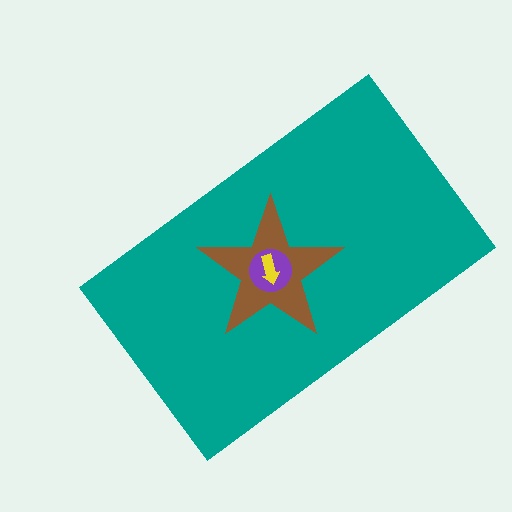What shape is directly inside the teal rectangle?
The brown star.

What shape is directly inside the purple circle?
The yellow arrow.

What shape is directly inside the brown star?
The purple circle.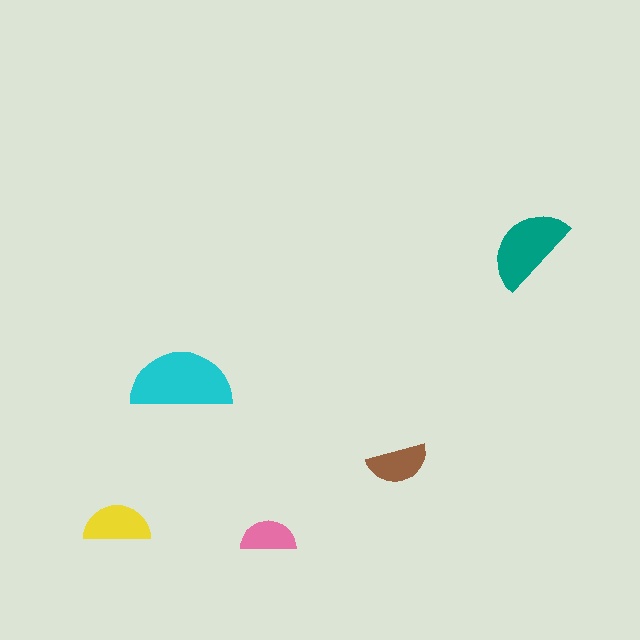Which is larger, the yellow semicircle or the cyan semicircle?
The cyan one.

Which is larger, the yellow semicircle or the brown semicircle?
The yellow one.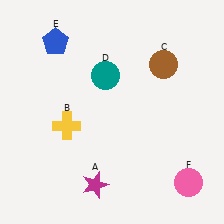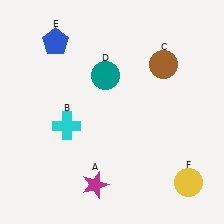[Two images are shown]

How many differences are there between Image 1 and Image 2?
There are 2 differences between the two images.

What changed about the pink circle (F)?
In Image 1, F is pink. In Image 2, it changed to yellow.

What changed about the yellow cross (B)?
In Image 1, B is yellow. In Image 2, it changed to cyan.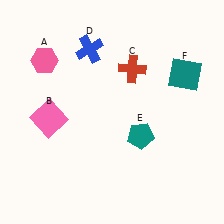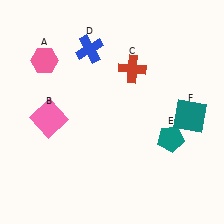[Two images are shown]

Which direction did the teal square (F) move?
The teal square (F) moved down.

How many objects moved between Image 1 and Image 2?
2 objects moved between the two images.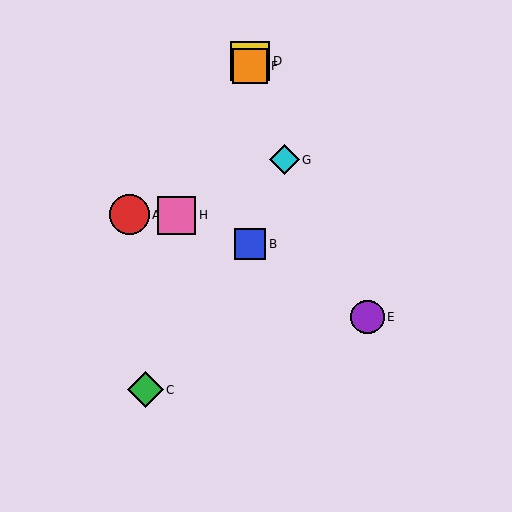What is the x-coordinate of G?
Object G is at x≈284.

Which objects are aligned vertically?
Objects B, D, F are aligned vertically.